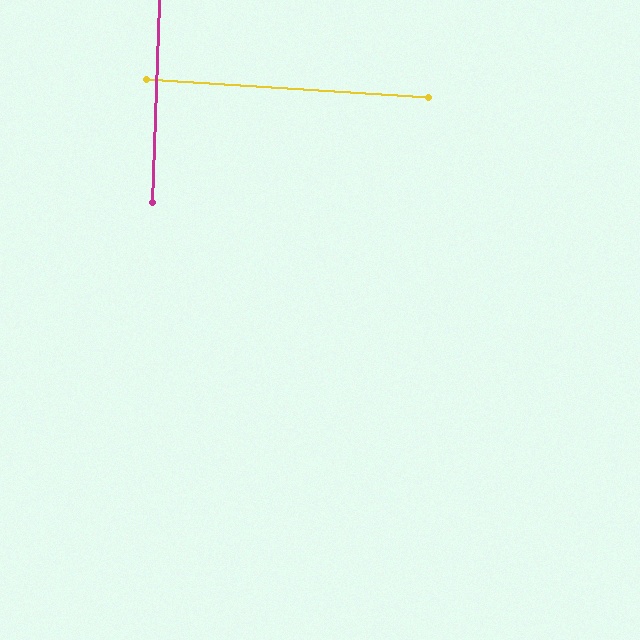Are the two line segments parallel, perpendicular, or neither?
Perpendicular — they meet at approximately 88°.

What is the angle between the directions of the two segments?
Approximately 88 degrees.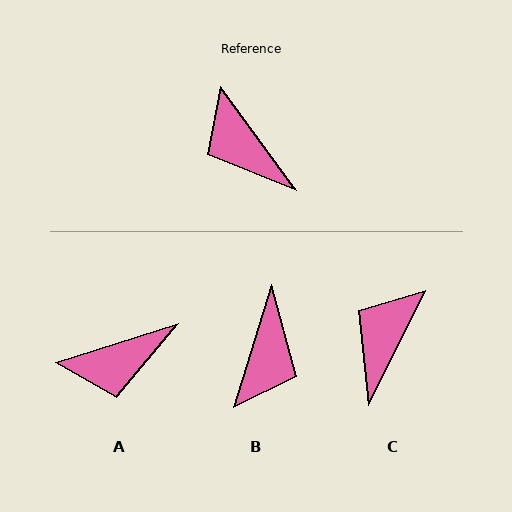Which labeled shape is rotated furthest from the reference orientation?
B, about 127 degrees away.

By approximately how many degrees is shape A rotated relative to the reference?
Approximately 72 degrees counter-clockwise.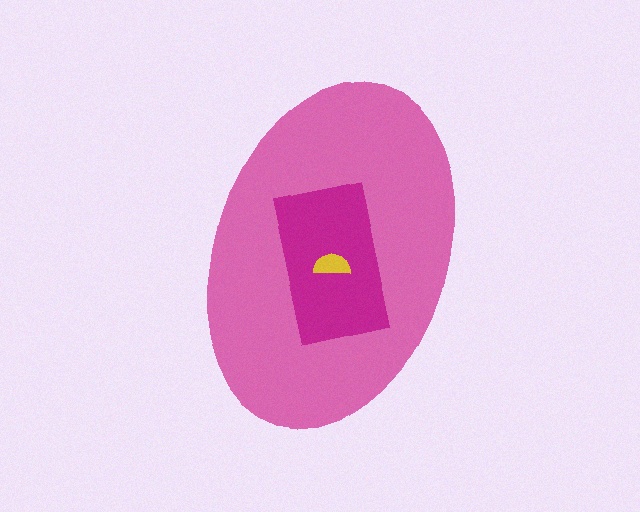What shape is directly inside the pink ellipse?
The magenta rectangle.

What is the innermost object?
The yellow semicircle.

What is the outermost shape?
The pink ellipse.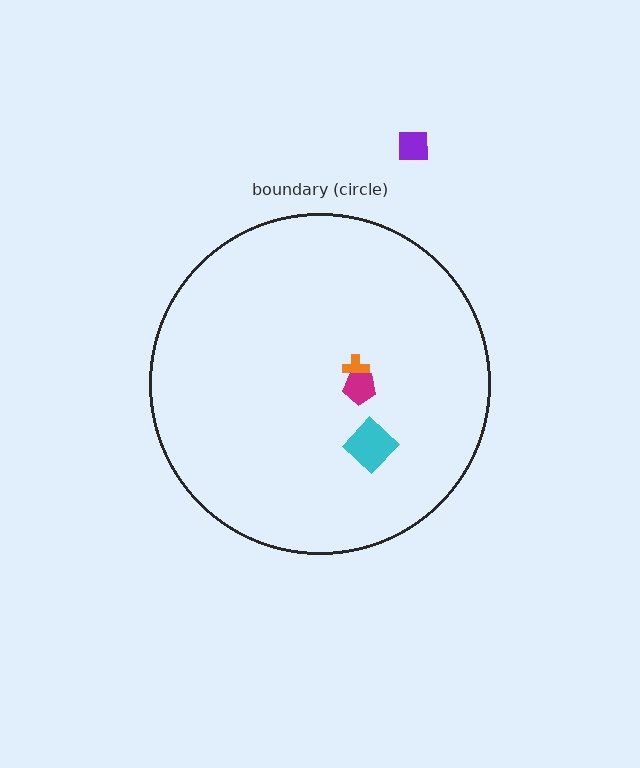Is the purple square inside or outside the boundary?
Outside.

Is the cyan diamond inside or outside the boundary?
Inside.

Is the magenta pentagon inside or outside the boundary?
Inside.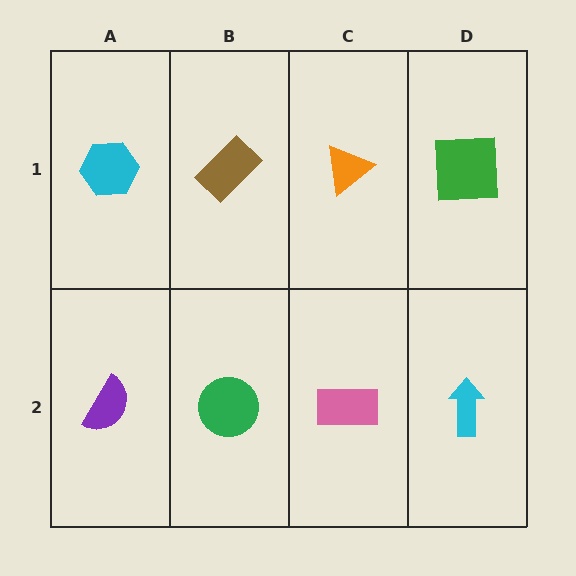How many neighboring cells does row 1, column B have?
3.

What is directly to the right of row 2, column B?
A pink rectangle.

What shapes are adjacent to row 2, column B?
A brown rectangle (row 1, column B), a purple semicircle (row 2, column A), a pink rectangle (row 2, column C).